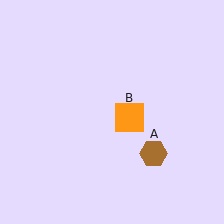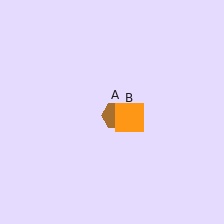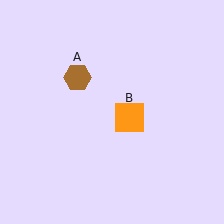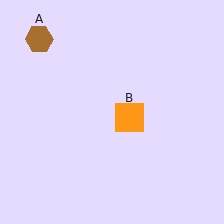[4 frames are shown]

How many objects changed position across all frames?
1 object changed position: brown hexagon (object A).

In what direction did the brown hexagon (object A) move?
The brown hexagon (object A) moved up and to the left.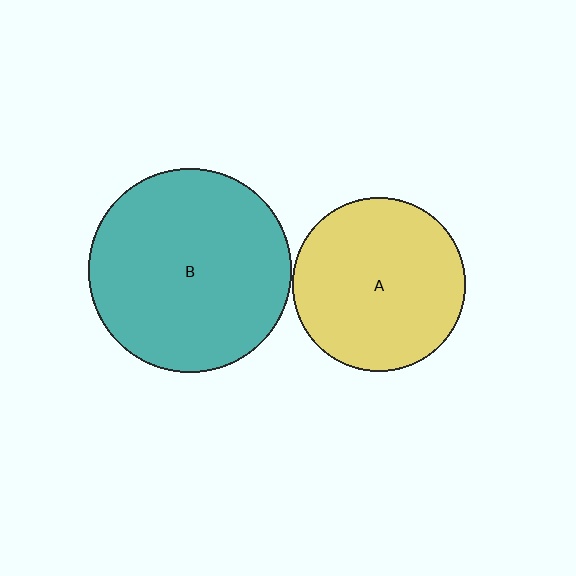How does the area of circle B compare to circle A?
Approximately 1.4 times.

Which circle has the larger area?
Circle B (teal).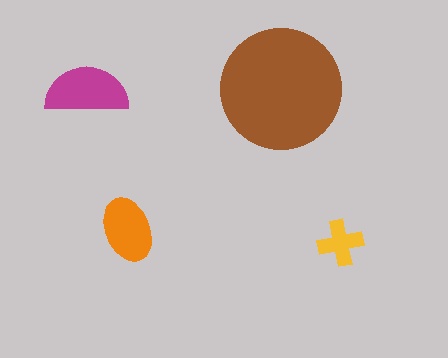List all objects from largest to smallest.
The brown circle, the magenta semicircle, the orange ellipse, the yellow cross.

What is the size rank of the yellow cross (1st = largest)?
4th.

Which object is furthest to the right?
The yellow cross is rightmost.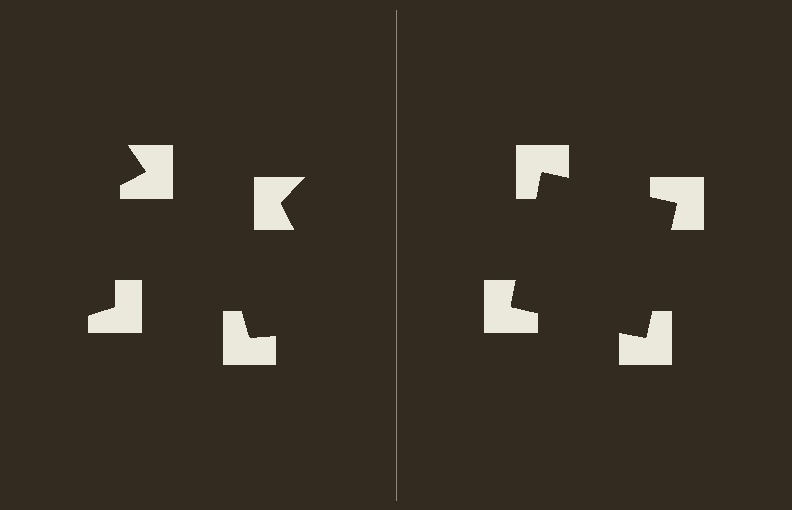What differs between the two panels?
The notched squares are positioned identically on both sides; only the wedge orientations differ. On the right they align to a square; on the left they are misaligned.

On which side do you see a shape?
An illusory square appears on the right side. On the left side the wedge cuts are rotated, so no coherent shape forms.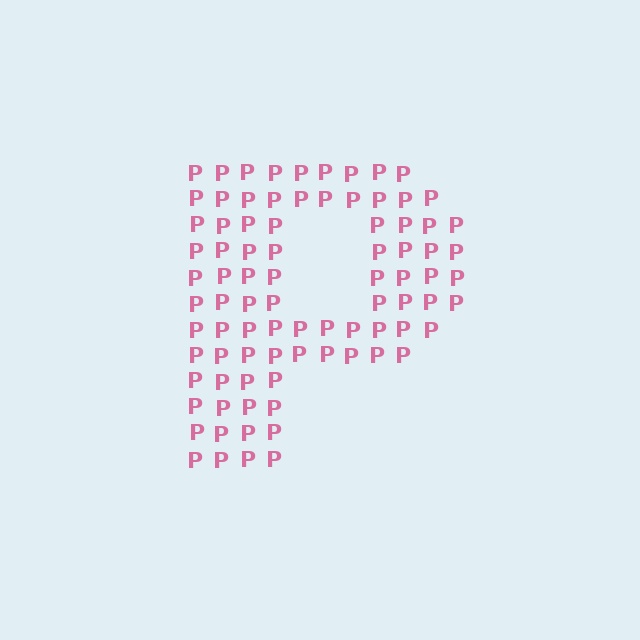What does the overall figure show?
The overall figure shows the letter P.